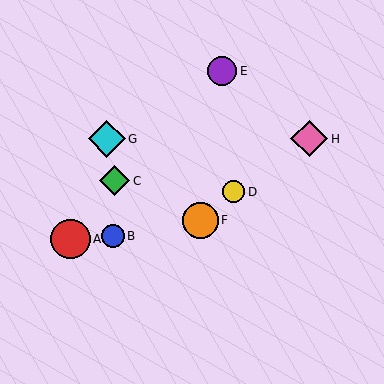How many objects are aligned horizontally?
2 objects (G, H) are aligned horizontally.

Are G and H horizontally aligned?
Yes, both are at y≈139.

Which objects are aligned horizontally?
Objects G, H are aligned horizontally.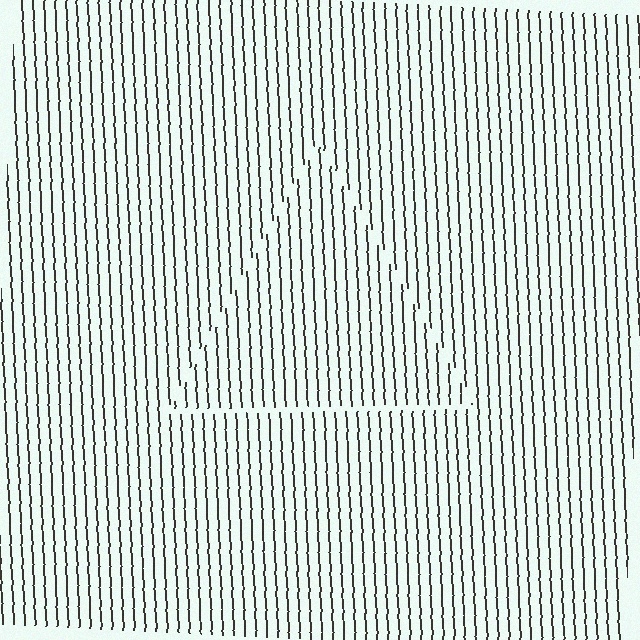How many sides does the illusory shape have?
3 sides — the line-ends trace a triangle.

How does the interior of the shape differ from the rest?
The interior of the shape contains the same grating, shifted by half a period — the contour is defined by the phase discontinuity where line-ends from the inner and outer gratings abut.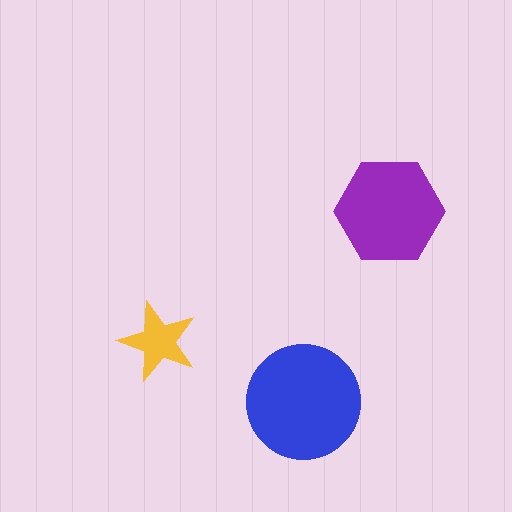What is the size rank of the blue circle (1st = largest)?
1st.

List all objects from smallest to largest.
The yellow star, the purple hexagon, the blue circle.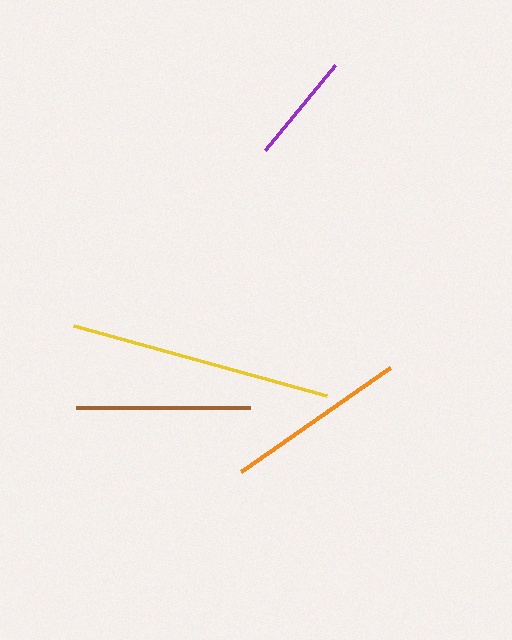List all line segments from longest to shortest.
From longest to shortest: yellow, orange, brown, purple.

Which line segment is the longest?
The yellow line is the longest at approximately 263 pixels.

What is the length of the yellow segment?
The yellow segment is approximately 263 pixels long.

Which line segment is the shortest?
The purple line is the shortest at approximately 110 pixels.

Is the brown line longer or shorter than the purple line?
The brown line is longer than the purple line.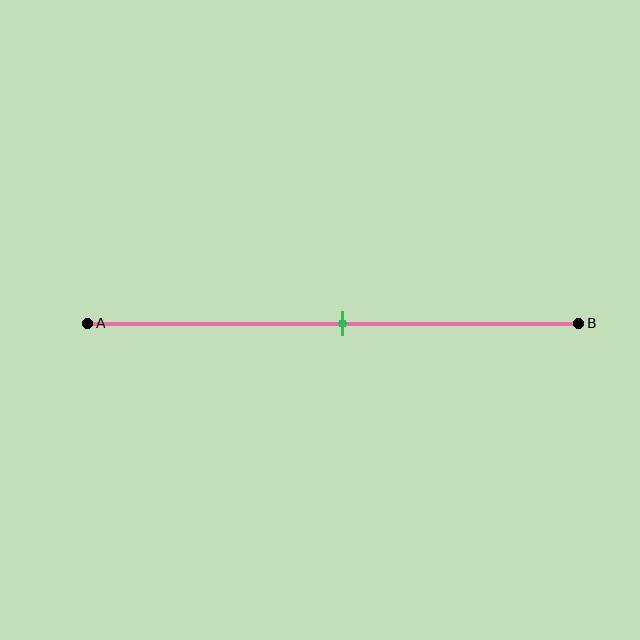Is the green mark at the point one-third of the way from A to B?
No, the mark is at about 50% from A, not at the 33% one-third point.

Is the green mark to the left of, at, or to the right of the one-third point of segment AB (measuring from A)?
The green mark is to the right of the one-third point of segment AB.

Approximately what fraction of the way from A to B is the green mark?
The green mark is approximately 50% of the way from A to B.